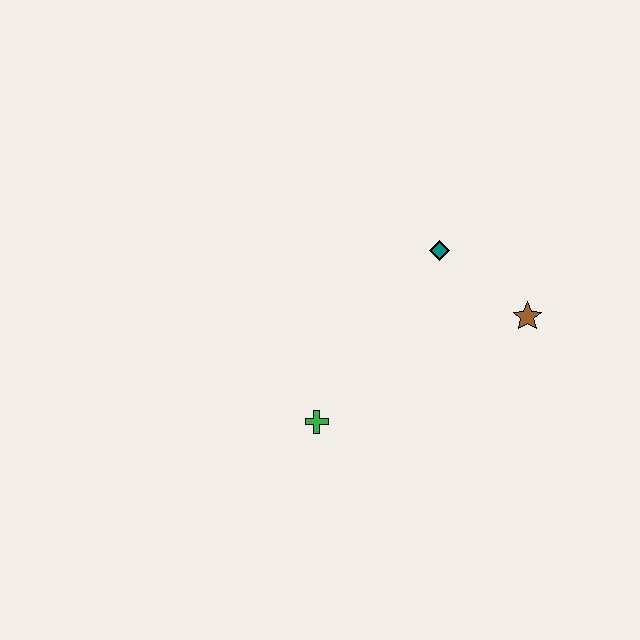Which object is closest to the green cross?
The teal diamond is closest to the green cross.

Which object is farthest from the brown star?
The green cross is farthest from the brown star.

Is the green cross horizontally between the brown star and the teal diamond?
No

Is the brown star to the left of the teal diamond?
No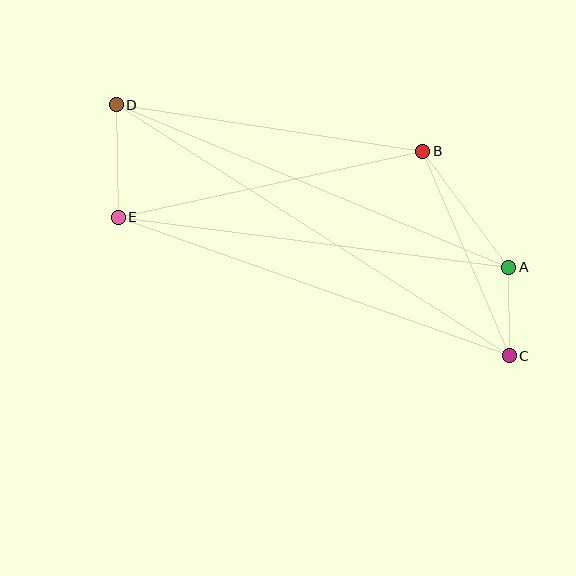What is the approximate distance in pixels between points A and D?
The distance between A and D is approximately 425 pixels.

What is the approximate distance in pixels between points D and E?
The distance between D and E is approximately 113 pixels.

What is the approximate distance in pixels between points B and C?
The distance between B and C is approximately 222 pixels.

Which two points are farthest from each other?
Points C and D are farthest from each other.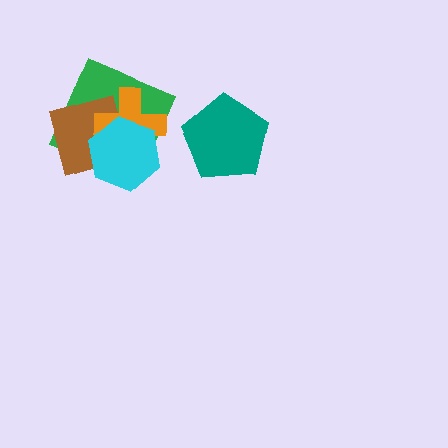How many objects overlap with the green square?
3 objects overlap with the green square.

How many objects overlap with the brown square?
3 objects overlap with the brown square.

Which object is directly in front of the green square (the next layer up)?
The brown square is directly in front of the green square.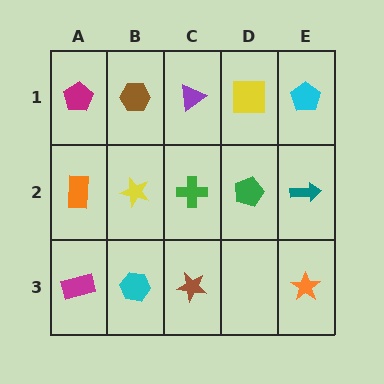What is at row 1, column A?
A magenta pentagon.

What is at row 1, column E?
A cyan pentagon.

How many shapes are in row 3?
4 shapes.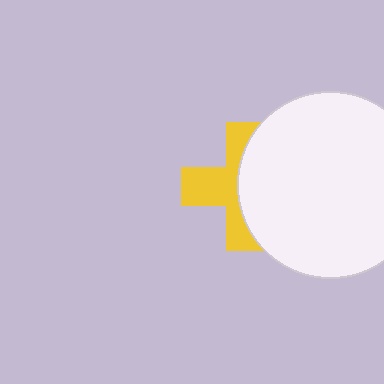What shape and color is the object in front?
The object in front is a white circle.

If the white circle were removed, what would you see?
You would see the complete yellow cross.